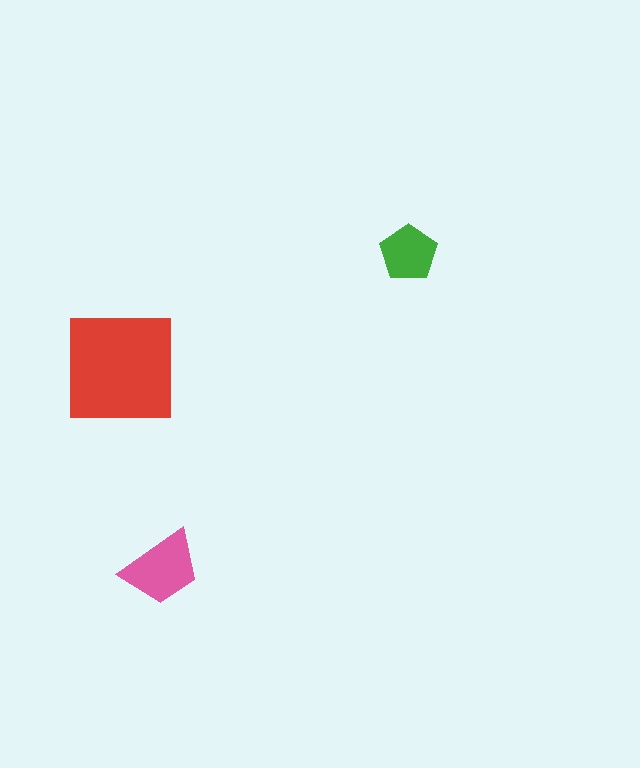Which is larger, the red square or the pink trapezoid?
The red square.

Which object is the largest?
The red square.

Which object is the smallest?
The green pentagon.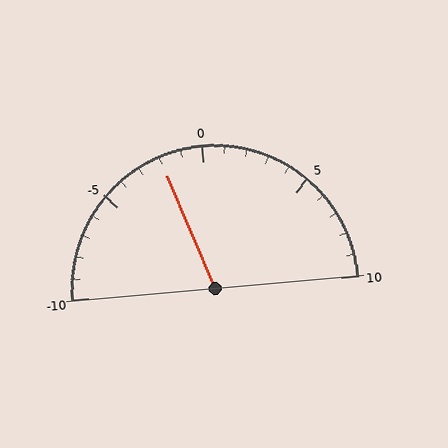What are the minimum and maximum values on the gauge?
The gauge ranges from -10 to 10.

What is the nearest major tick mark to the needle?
The nearest major tick mark is 0.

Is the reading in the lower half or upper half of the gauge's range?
The reading is in the lower half of the range (-10 to 10).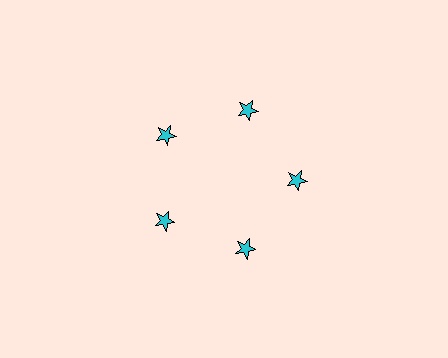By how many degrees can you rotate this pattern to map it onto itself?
The pattern maps onto itself every 72 degrees of rotation.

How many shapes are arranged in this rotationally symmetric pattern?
There are 5 shapes, arranged in 5 groups of 1.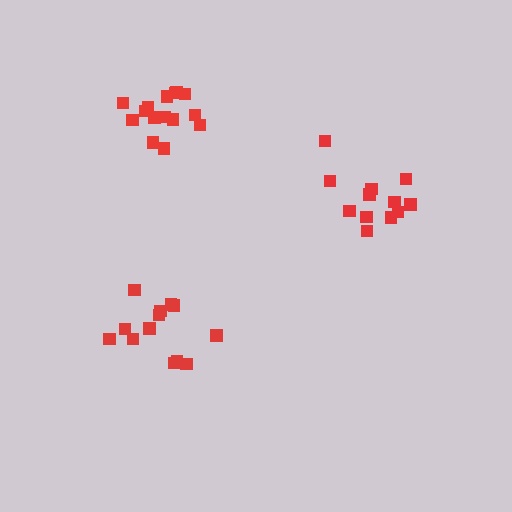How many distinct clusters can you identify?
There are 3 distinct clusters.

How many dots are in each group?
Group 1: 12 dots, Group 2: 15 dots, Group 3: 13 dots (40 total).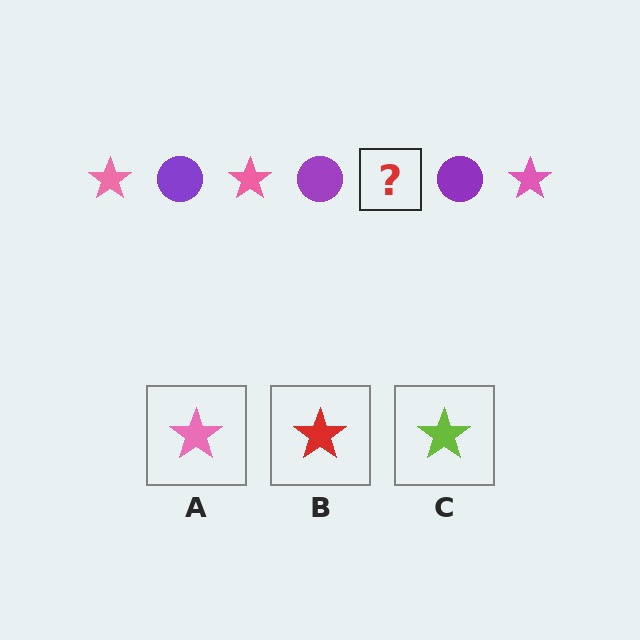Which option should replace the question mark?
Option A.